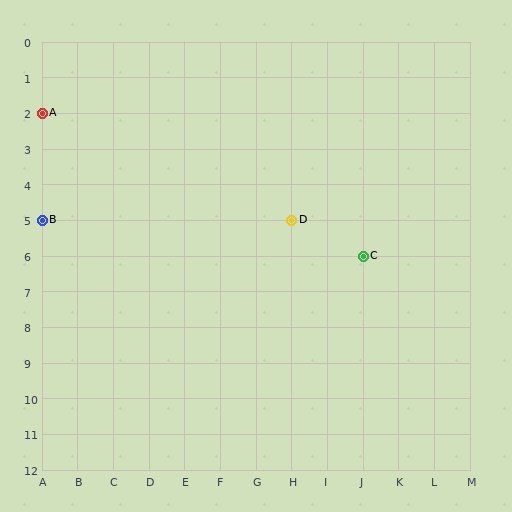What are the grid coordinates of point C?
Point C is at grid coordinates (J, 6).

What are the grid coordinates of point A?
Point A is at grid coordinates (A, 2).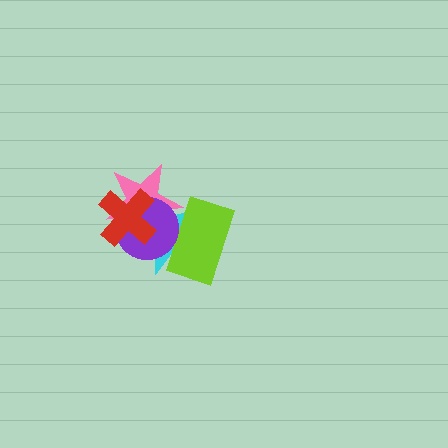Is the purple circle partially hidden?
Yes, it is partially covered by another shape.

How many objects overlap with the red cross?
3 objects overlap with the red cross.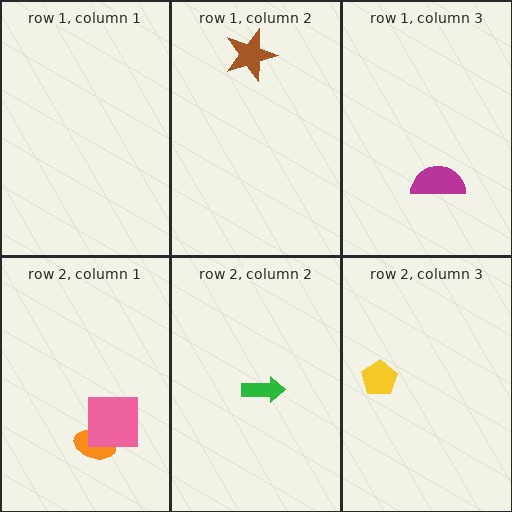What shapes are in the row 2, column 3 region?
The yellow pentagon.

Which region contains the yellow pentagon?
The row 2, column 3 region.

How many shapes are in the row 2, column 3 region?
1.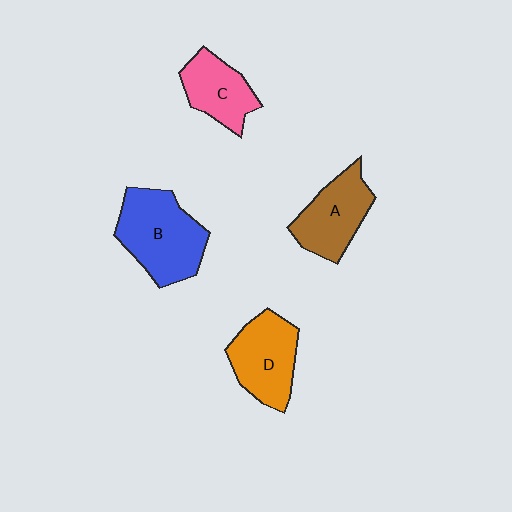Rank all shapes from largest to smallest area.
From largest to smallest: B (blue), D (orange), A (brown), C (pink).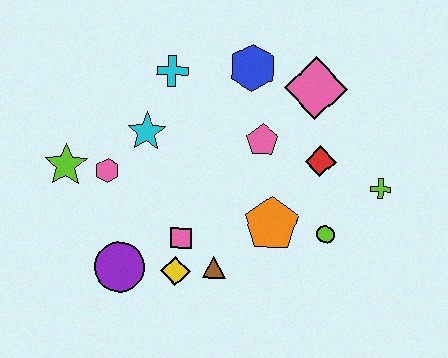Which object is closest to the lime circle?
The orange pentagon is closest to the lime circle.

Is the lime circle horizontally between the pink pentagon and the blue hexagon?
No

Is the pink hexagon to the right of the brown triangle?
No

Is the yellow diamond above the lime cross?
No